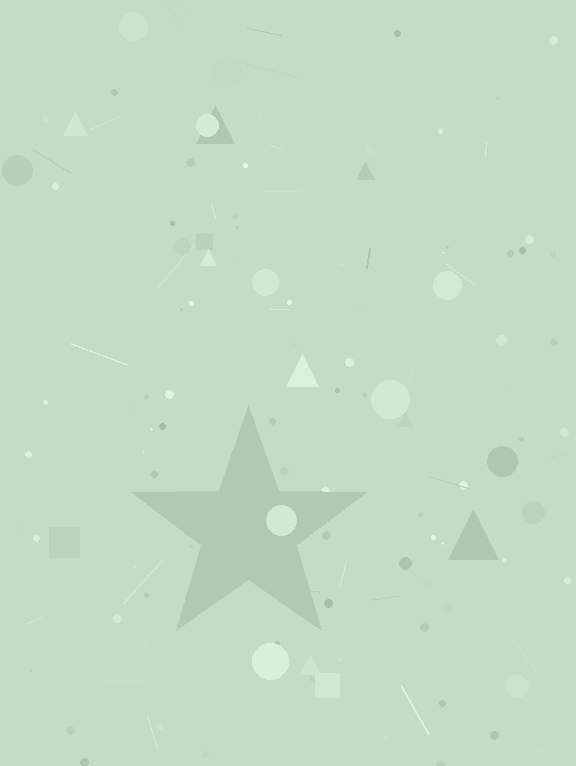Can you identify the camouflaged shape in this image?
The camouflaged shape is a star.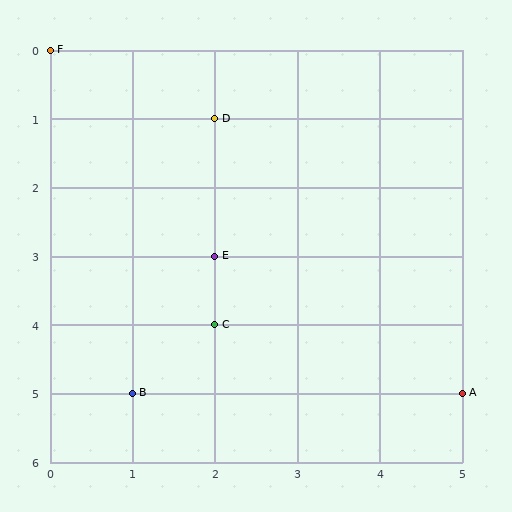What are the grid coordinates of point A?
Point A is at grid coordinates (5, 5).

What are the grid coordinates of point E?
Point E is at grid coordinates (2, 3).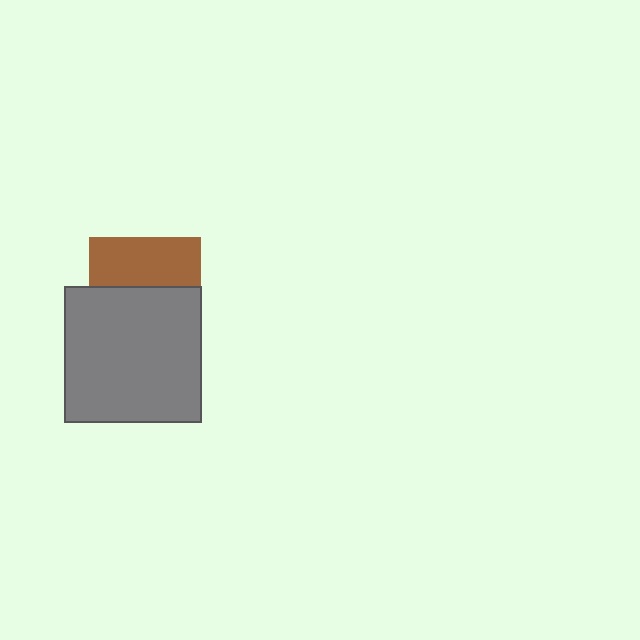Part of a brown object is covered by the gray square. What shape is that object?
It is a square.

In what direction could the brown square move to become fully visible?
The brown square could move up. That would shift it out from behind the gray square entirely.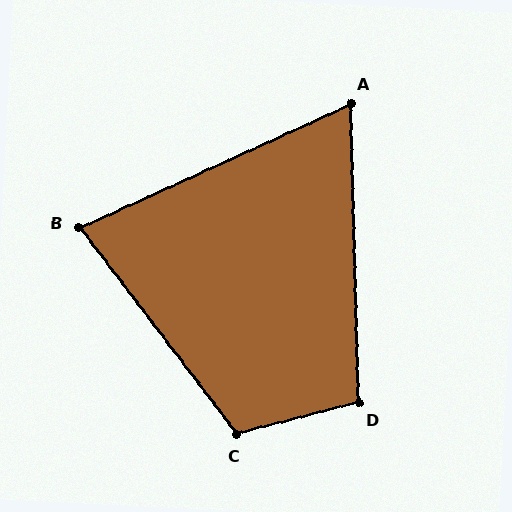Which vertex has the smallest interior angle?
A, at approximately 67 degrees.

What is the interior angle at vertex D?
Approximately 103 degrees (obtuse).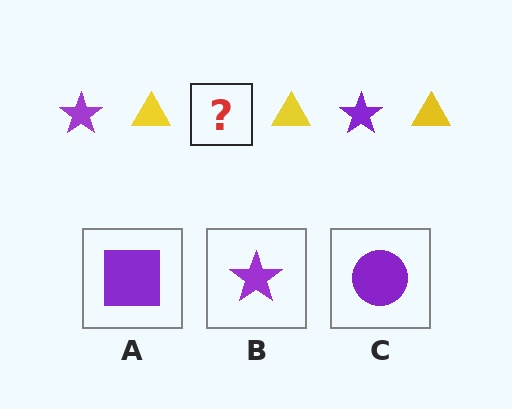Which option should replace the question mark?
Option B.